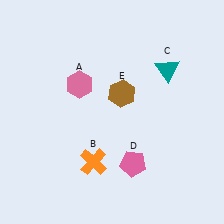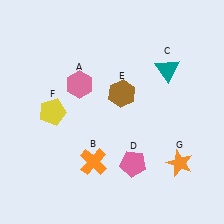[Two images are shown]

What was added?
A yellow pentagon (F), an orange star (G) were added in Image 2.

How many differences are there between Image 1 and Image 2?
There are 2 differences between the two images.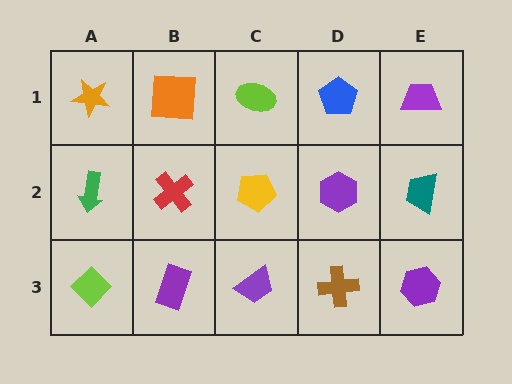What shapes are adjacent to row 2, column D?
A blue pentagon (row 1, column D), a brown cross (row 3, column D), a yellow pentagon (row 2, column C), a teal trapezoid (row 2, column E).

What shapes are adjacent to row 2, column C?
A lime ellipse (row 1, column C), a purple trapezoid (row 3, column C), a red cross (row 2, column B), a purple hexagon (row 2, column D).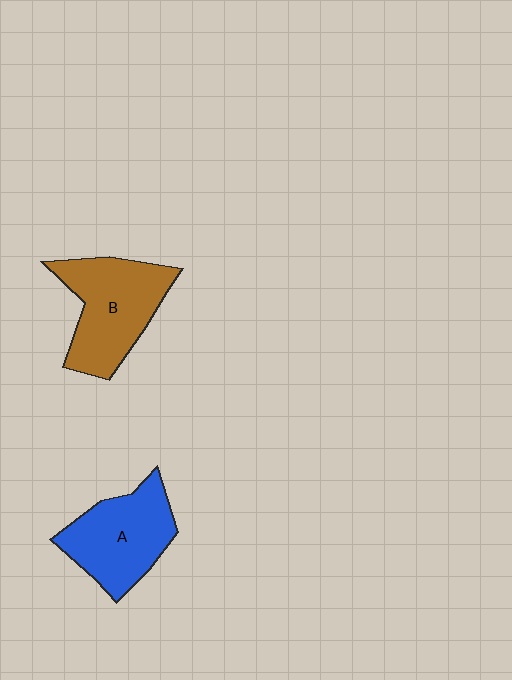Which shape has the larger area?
Shape B (brown).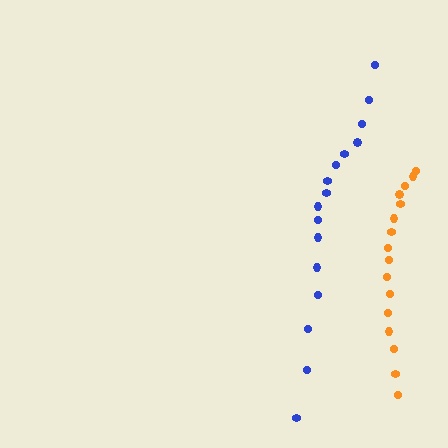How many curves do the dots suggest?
There are 2 distinct paths.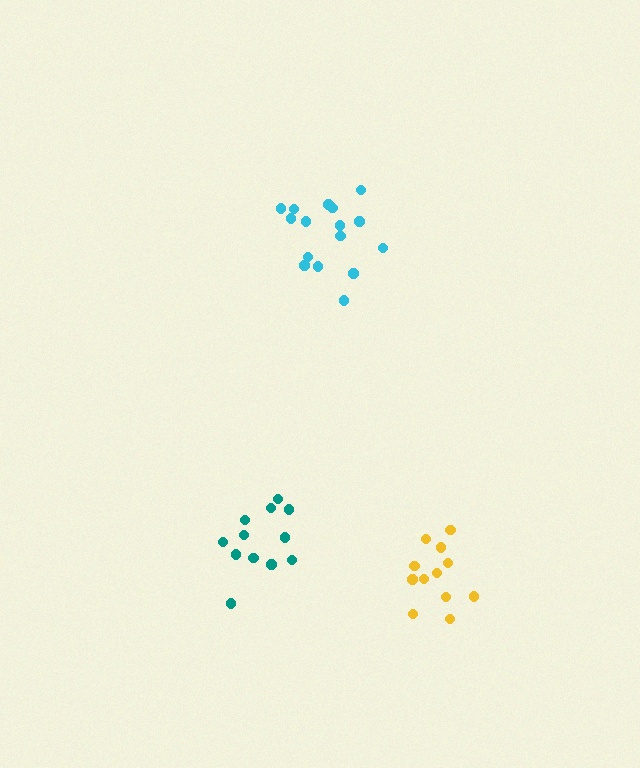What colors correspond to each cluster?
The clusters are colored: cyan, teal, yellow.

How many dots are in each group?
Group 1: 16 dots, Group 2: 12 dots, Group 3: 12 dots (40 total).